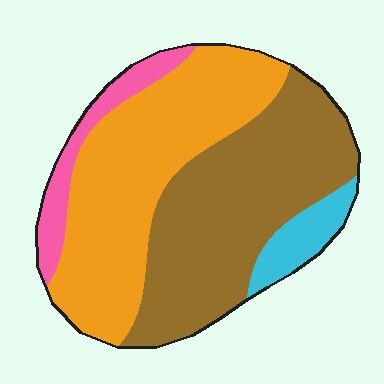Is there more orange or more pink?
Orange.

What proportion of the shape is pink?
Pink covers roughly 10% of the shape.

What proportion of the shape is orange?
Orange takes up about two fifths (2/5) of the shape.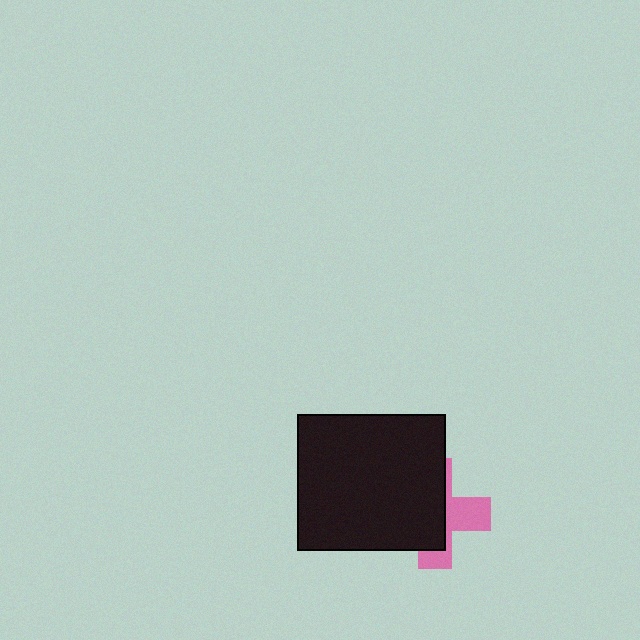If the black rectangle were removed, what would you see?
You would see the complete pink cross.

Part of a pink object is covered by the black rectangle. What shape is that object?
It is a cross.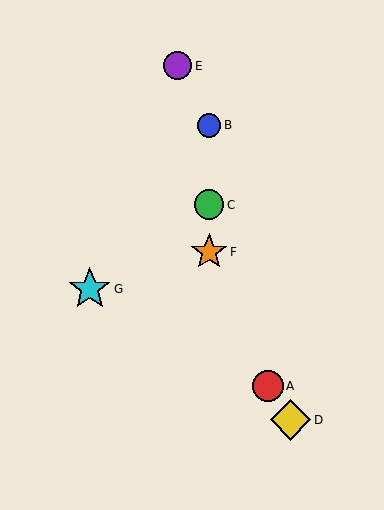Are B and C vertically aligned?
Yes, both are at x≈209.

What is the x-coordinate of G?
Object G is at x≈90.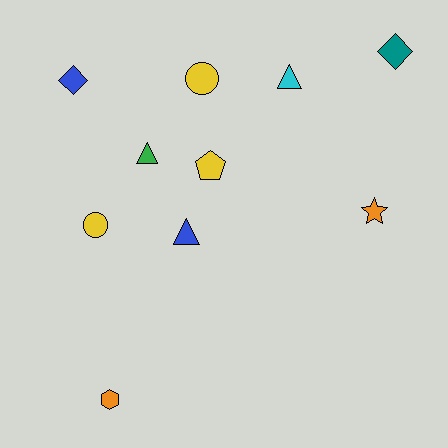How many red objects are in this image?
There are no red objects.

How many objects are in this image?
There are 10 objects.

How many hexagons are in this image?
There is 1 hexagon.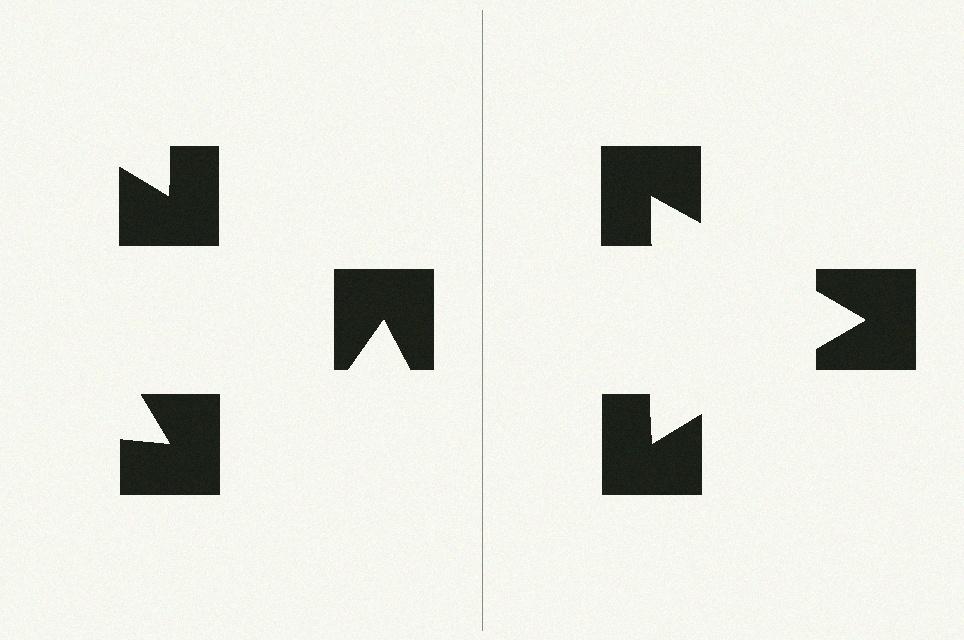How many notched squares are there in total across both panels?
6 — 3 on each side.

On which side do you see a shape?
An illusory triangle appears on the right side. On the left side the wedge cuts are rotated, so no coherent shape forms.